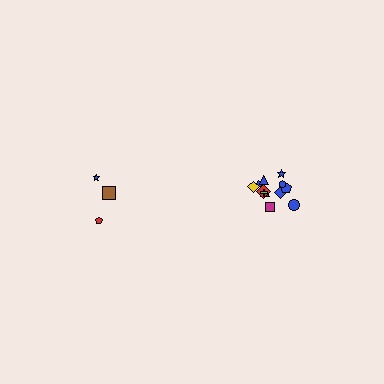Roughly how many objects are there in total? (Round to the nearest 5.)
Roughly 15 objects in total.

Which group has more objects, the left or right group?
The right group.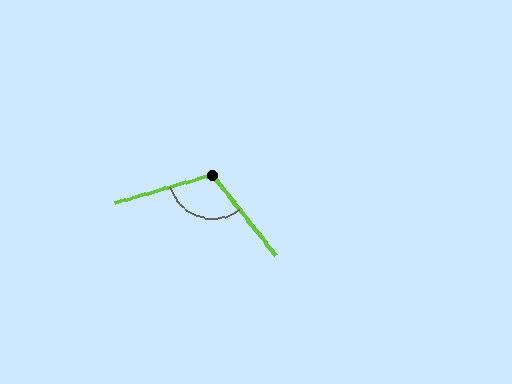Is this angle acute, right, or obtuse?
It is obtuse.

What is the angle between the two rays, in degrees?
Approximately 112 degrees.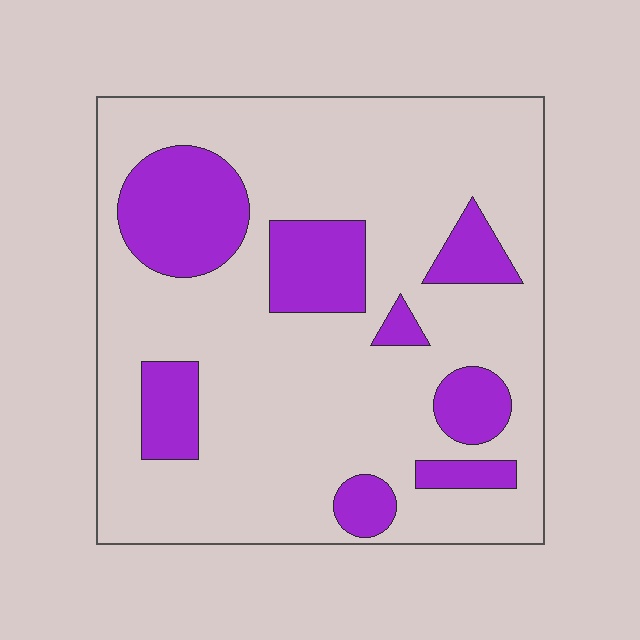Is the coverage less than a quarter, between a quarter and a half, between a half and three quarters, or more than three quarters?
Less than a quarter.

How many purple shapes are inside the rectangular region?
8.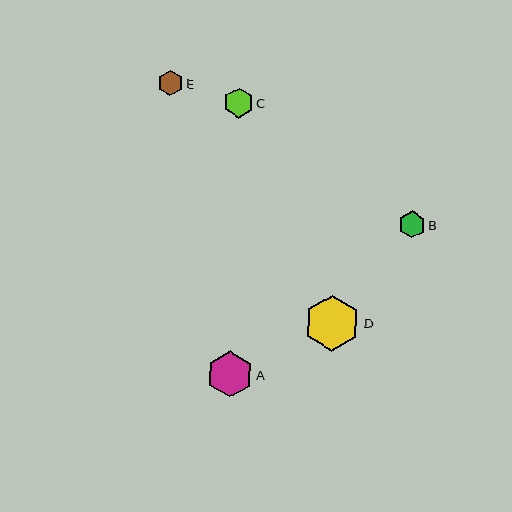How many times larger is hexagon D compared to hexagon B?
Hexagon D is approximately 2.1 times the size of hexagon B.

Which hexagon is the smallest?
Hexagon E is the smallest with a size of approximately 25 pixels.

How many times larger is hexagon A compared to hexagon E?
Hexagon A is approximately 1.9 times the size of hexagon E.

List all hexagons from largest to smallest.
From largest to smallest: D, A, C, B, E.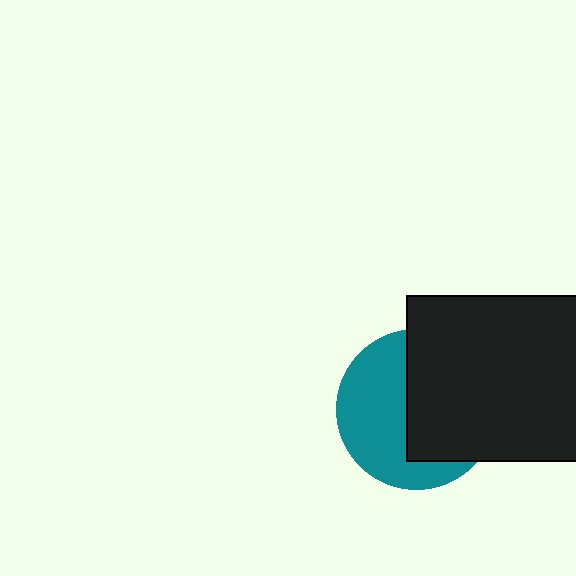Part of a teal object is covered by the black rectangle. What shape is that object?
It is a circle.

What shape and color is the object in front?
The object in front is a black rectangle.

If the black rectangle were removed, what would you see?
You would see the complete teal circle.